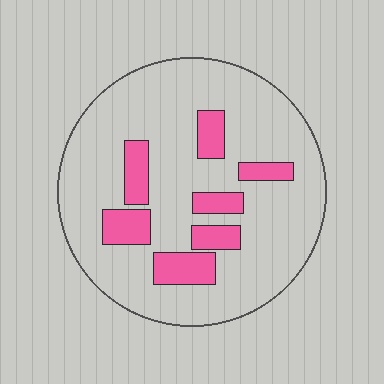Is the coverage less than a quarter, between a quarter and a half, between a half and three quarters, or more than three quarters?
Less than a quarter.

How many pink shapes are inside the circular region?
7.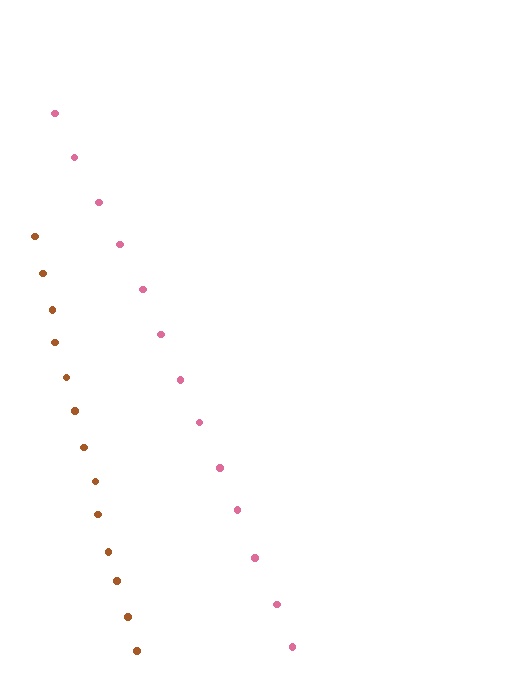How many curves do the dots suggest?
There are 2 distinct paths.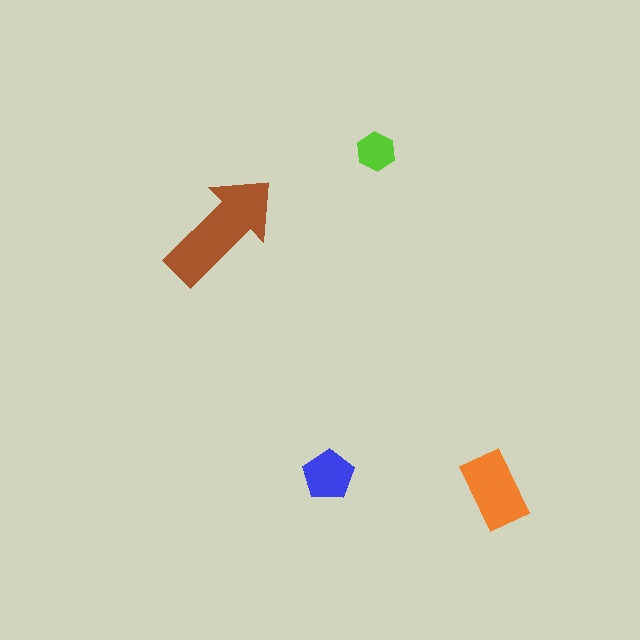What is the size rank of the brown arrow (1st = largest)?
1st.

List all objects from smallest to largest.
The lime hexagon, the blue pentagon, the orange rectangle, the brown arrow.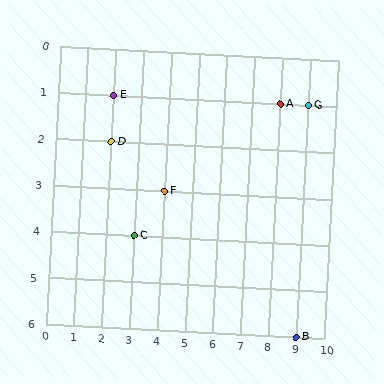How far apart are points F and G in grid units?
Points F and G are 5 columns and 2 rows apart (about 5.4 grid units diagonally).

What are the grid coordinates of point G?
Point G is at grid coordinates (9, 1).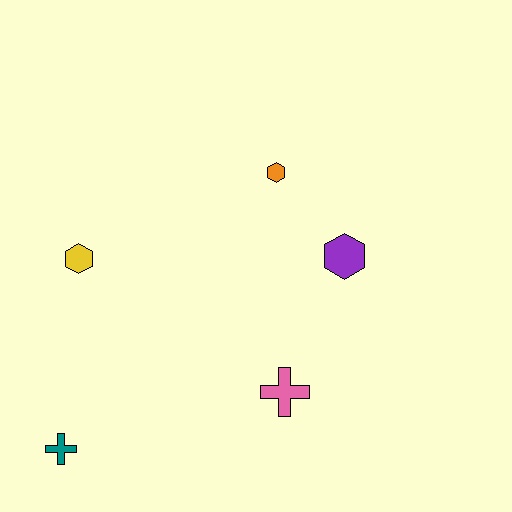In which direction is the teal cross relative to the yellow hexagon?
The teal cross is below the yellow hexagon.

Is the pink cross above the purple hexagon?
No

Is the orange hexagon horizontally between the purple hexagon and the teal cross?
Yes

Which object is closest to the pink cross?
The purple hexagon is closest to the pink cross.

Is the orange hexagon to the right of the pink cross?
No